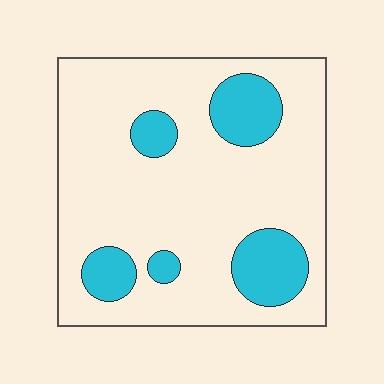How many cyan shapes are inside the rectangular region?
5.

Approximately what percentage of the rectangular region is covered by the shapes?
Approximately 20%.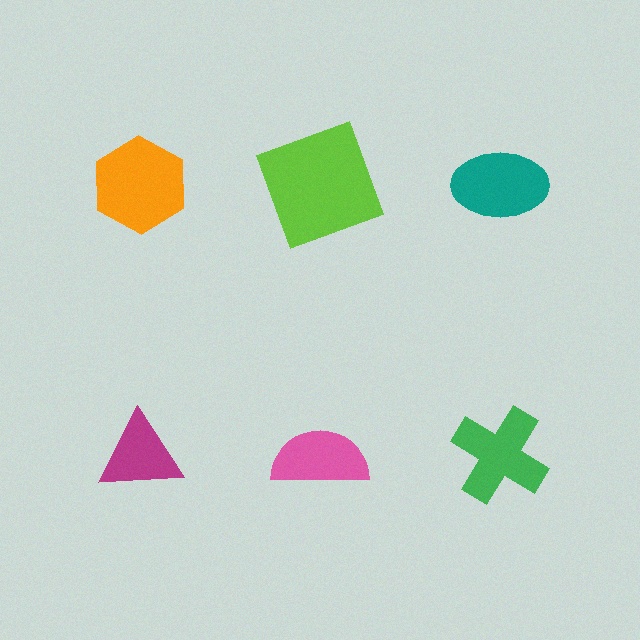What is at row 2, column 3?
A green cross.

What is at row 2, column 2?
A pink semicircle.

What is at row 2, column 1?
A magenta triangle.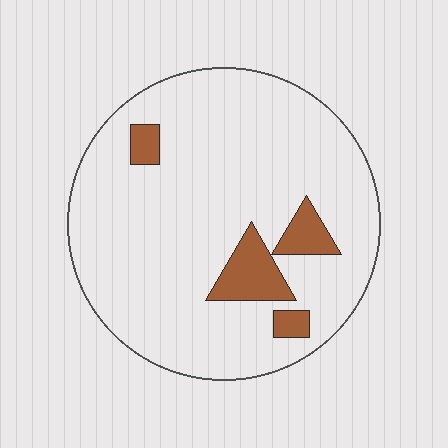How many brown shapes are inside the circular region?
4.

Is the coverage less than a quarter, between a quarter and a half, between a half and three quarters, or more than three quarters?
Less than a quarter.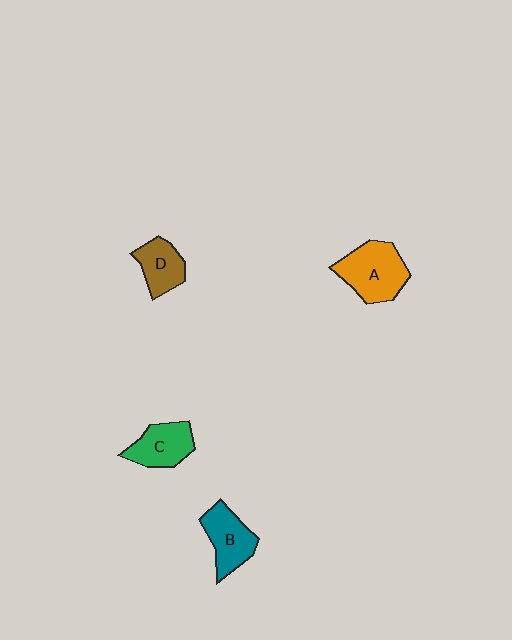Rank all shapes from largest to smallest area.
From largest to smallest: A (orange), B (teal), C (green), D (brown).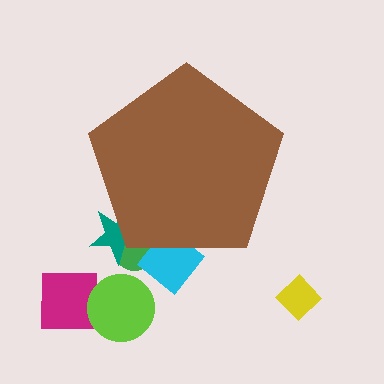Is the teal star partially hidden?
Yes, the teal star is partially hidden behind the brown pentagon.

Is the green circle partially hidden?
Yes, the green circle is partially hidden behind the brown pentagon.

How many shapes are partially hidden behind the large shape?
3 shapes are partially hidden.